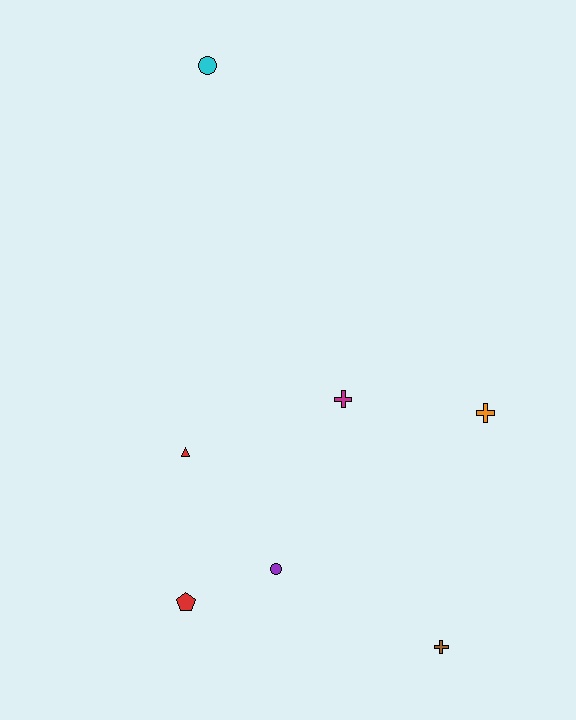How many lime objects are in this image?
There are no lime objects.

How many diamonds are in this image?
There are no diamonds.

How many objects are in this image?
There are 7 objects.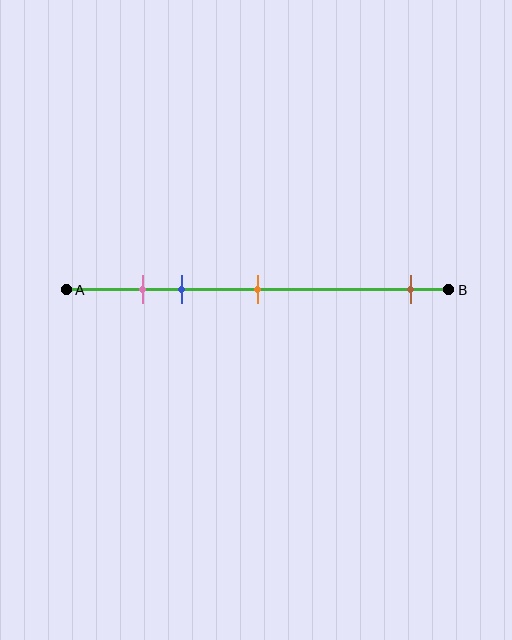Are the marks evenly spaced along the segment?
No, the marks are not evenly spaced.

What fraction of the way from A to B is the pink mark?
The pink mark is approximately 20% (0.2) of the way from A to B.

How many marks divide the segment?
There are 4 marks dividing the segment.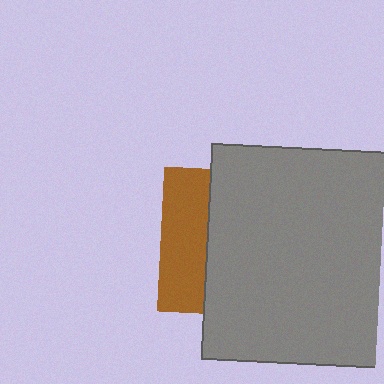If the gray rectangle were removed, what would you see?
You would see the complete brown square.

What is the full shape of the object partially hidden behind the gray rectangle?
The partially hidden object is a brown square.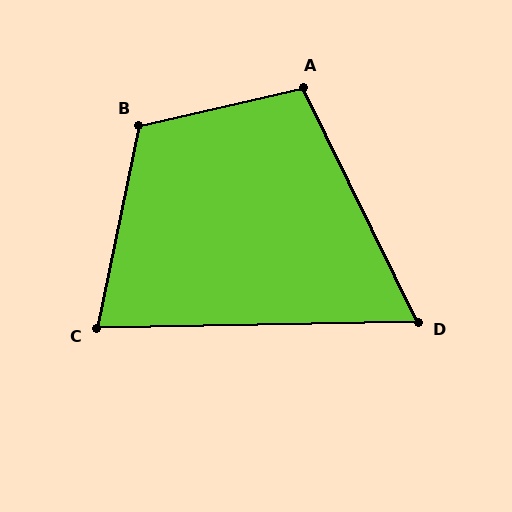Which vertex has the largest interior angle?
B, at approximately 115 degrees.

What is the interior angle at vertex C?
Approximately 77 degrees (acute).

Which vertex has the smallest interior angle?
D, at approximately 65 degrees.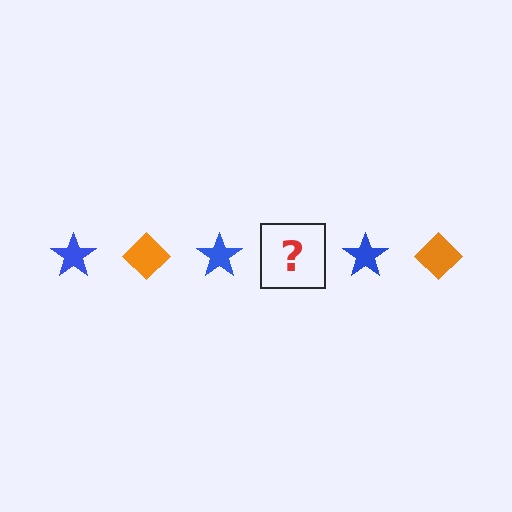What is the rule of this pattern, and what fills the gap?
The rule is that the pattern alternates between blue star and orange diamond. The gap should be filled with an orange diamond.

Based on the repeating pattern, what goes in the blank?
The blank should be an orange diamond.